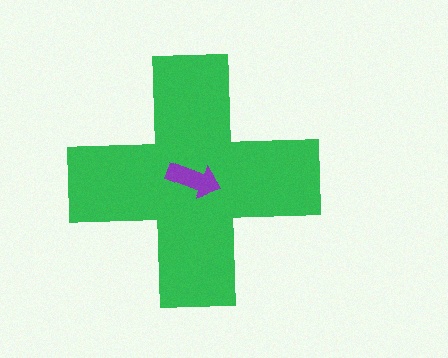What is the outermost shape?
The green cross.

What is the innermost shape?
The purple arrow.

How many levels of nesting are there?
2.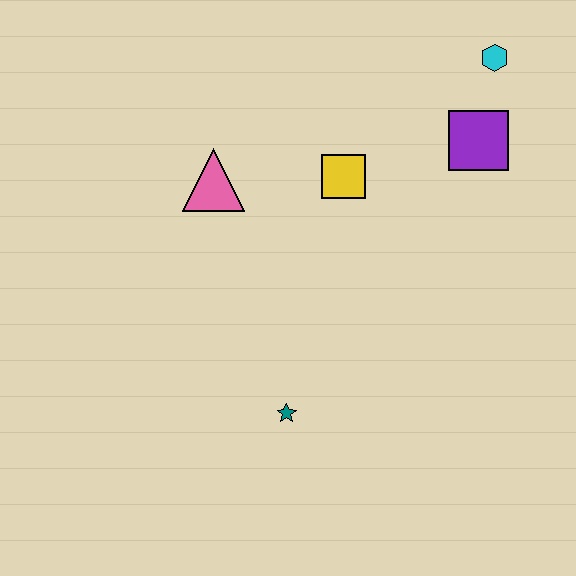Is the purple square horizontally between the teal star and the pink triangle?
No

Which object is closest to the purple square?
The cyan hexagon is closest to the purple square.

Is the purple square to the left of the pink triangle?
No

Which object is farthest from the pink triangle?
The cyan hexagon is farthest from the pink triangle.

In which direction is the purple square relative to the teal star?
The purple square is above the teal star.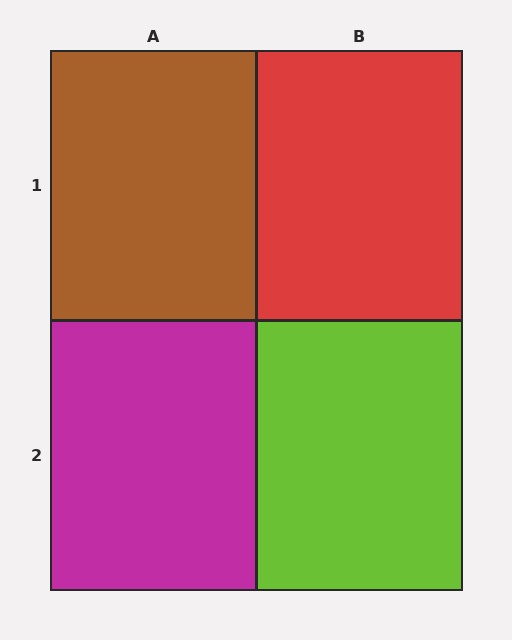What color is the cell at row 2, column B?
Lime.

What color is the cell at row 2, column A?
Magenta.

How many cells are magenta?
1 cell is magenta.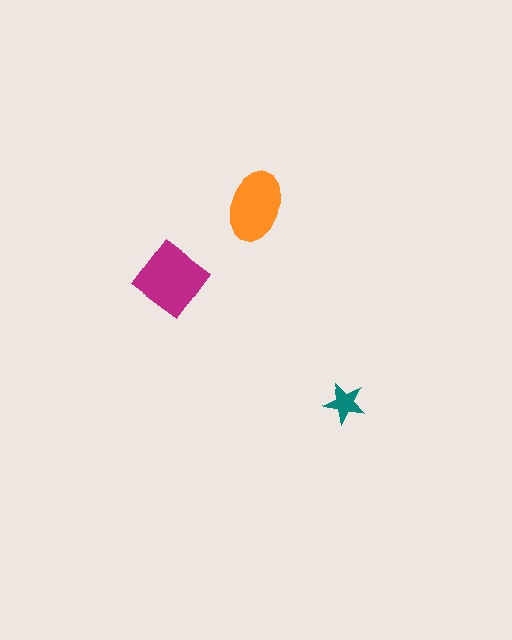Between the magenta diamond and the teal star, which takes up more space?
The magenta diamond.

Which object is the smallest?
The teal star.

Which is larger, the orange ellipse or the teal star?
The orange ellipse.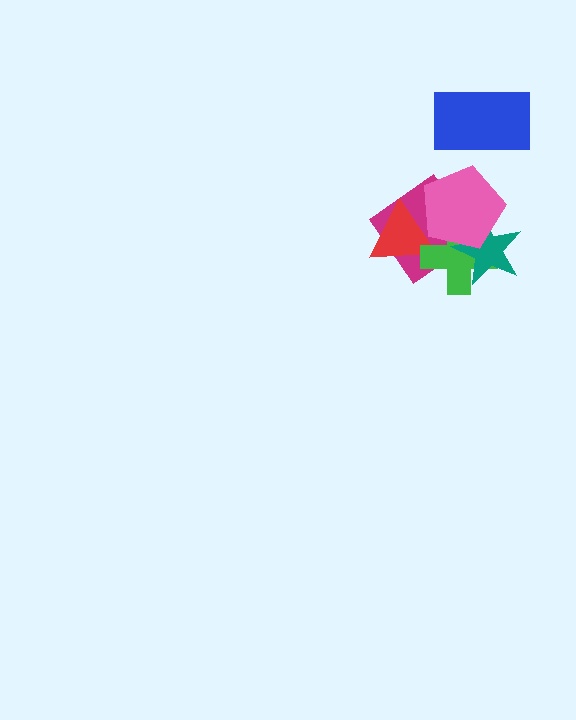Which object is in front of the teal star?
The pink pentagon is in front of the teal star.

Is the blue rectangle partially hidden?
No, no other shape covers it.